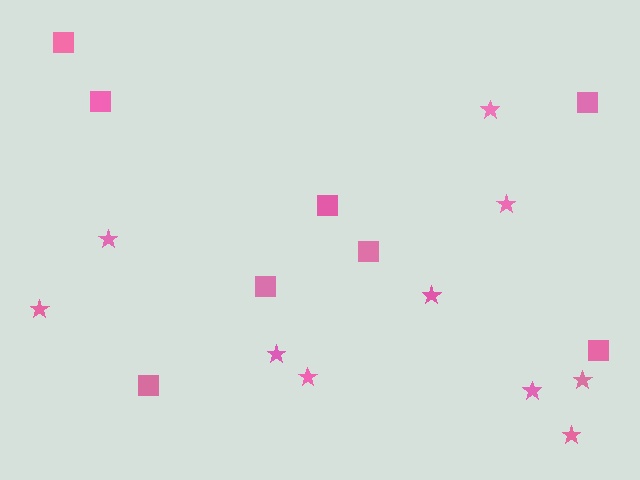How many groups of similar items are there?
There are 2 groups: one group of stars (10) and one group of squares (8).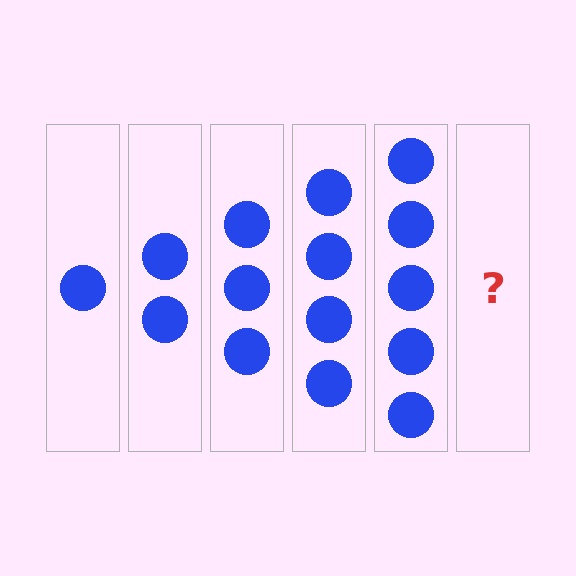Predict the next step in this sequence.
The next step is 6 circles.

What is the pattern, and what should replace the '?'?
The pattern is that each step adds one more circle. The '?' should be 6 circles.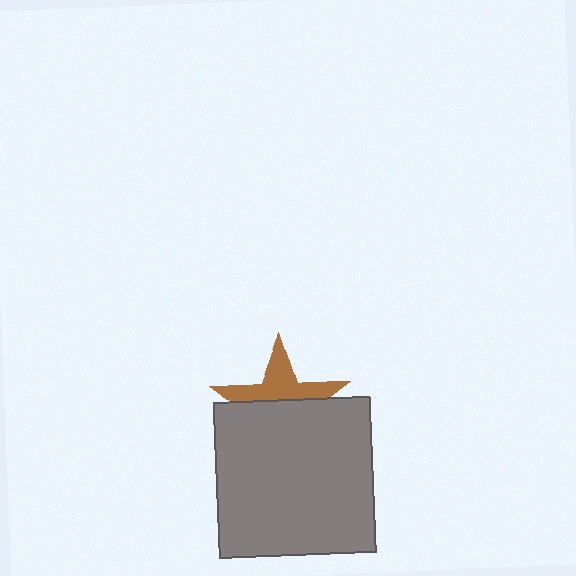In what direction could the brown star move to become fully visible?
The brown star could move up. That would shift it out from behind the gray square entirely.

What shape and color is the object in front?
The object in front is a gray square.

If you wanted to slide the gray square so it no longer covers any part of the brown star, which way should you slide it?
Slide it down — that is the most direct way to separate the two shapes.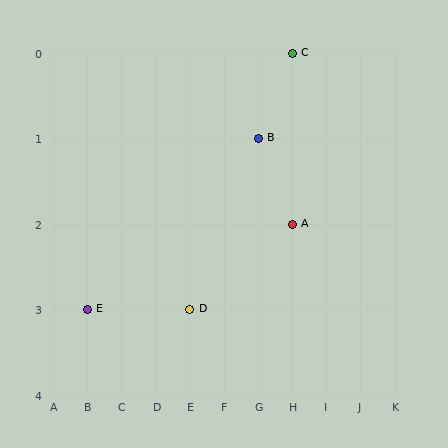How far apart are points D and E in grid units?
Points D and E are 3 columns apart.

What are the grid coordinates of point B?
Point B is at grid coordinates (G, 1).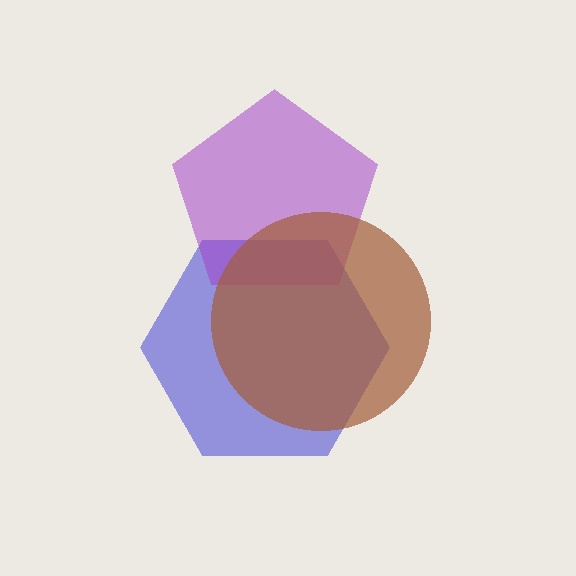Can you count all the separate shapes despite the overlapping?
Yes, there are 3 separate shapes.